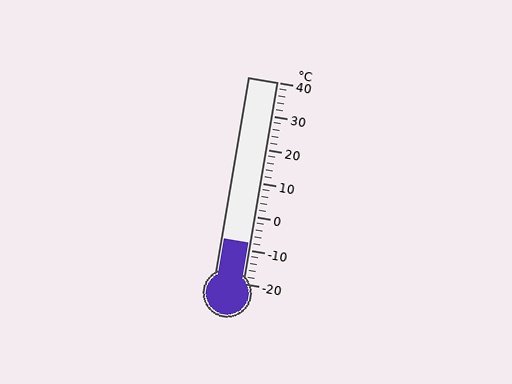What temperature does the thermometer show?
The thermometer shows approximately -8°C.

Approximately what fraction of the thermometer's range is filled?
The thermometer is filled to approximately 20% of its range.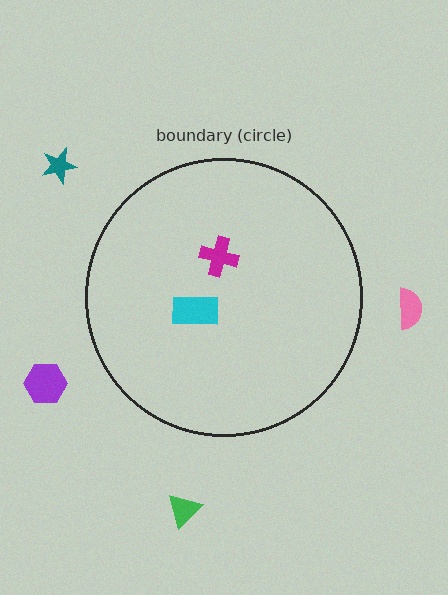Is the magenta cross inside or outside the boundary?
Inside.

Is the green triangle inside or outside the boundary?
Outside.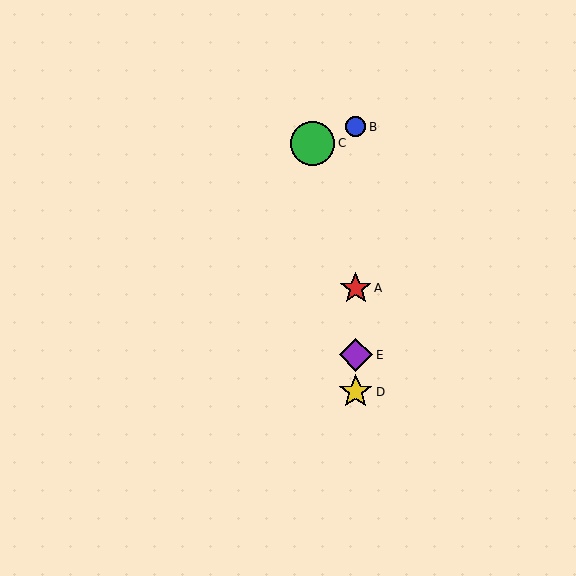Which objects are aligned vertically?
Objects A, B, D, E are aligned vertically.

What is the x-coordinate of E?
Object E is at x≈356.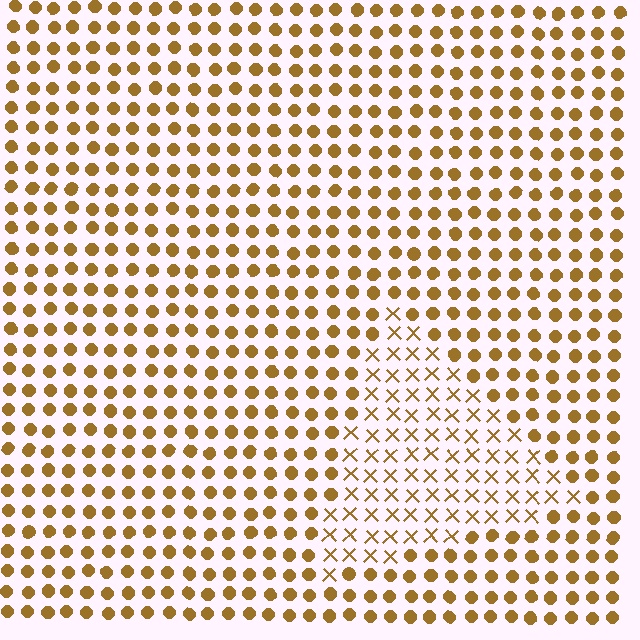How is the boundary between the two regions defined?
The boundary is defined by a change in element shape: X marks inside vs. circles outside. All elements share the same color and spacing.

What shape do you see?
I see a triangle.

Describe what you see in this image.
The image is filled with small brown elements arranged in a uniform grid. A triangle-shaped region contains X marks, while the surrounding area contains circles. The boundary is defined purely by the change in element shape.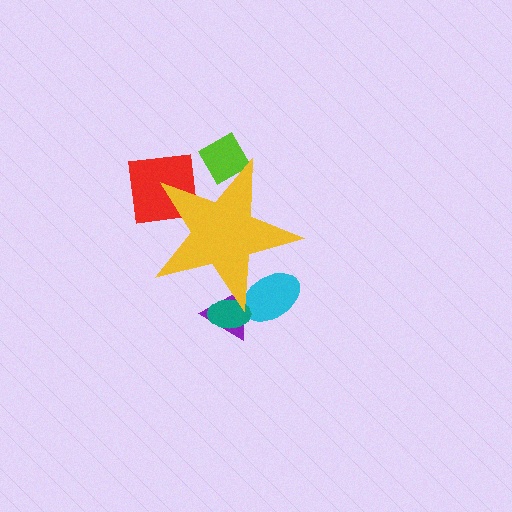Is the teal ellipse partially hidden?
Yes, the teal ellipse is partially hidden behind the yellow star.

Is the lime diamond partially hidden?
Yes, the lime diamond is partially hidden behind the yellow star.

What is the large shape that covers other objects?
A yellow star.